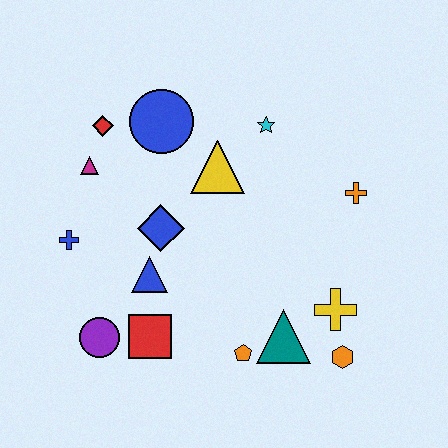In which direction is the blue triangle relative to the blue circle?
The blue triangle is below the blue circle.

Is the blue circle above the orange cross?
Yes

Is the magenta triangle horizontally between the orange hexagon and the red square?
No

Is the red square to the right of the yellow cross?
No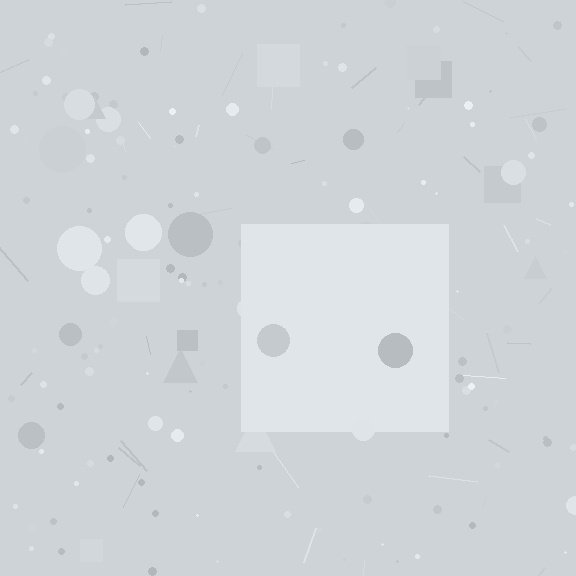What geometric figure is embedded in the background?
A square is embedded in the background.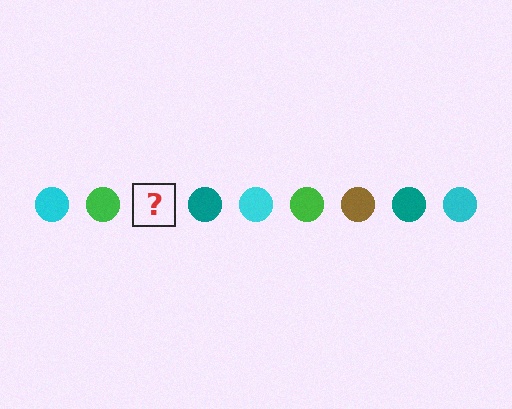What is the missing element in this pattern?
The missing element is a brown circle.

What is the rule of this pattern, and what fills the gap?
The rule is that the pattern cycles through cyan, green, brown, teal circles. The gap should be filled with a brown circle.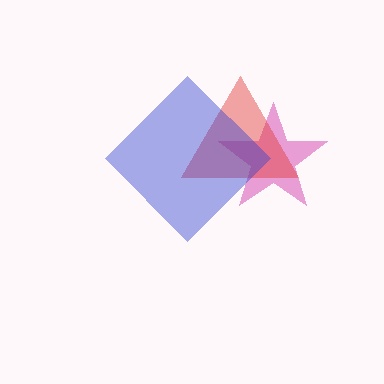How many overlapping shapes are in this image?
There are 3 overlapping shapes in the image.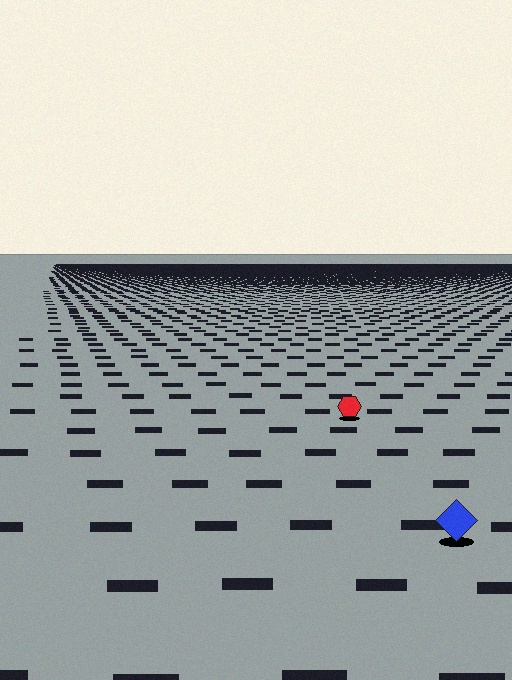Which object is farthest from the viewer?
The red hexagon is farthest from the viewer. It appears smaller and the ground texture around it is denser.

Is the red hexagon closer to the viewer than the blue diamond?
No. The blue diamond is closer — you can tell from the texture gradient: the ground texture is coarser near it.